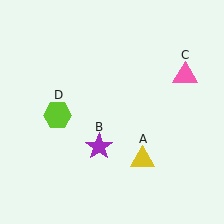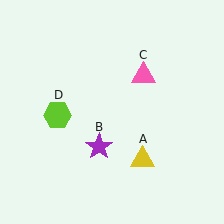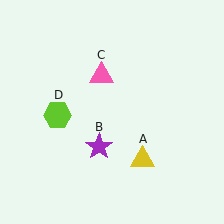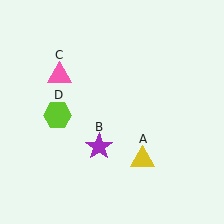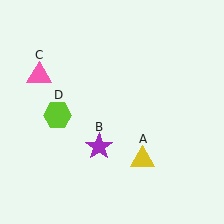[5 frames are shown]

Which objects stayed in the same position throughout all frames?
Yellow triangle (object A) and purple star (object B) and lime hexagon (object D) remained stationary.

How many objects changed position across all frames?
1 object changed position: pink triangle (object C).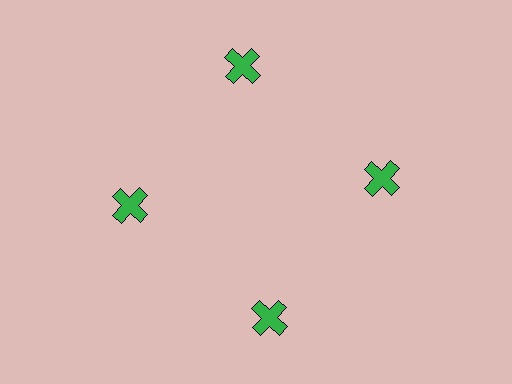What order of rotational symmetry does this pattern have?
This pattern has 4-fold rotational symmetry.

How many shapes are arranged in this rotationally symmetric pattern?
There are 4 shapes, arranged in 4 groups of 1.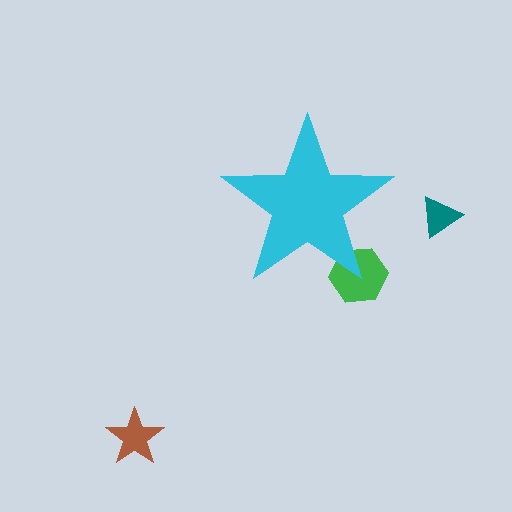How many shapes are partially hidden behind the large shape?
1 shape is partially hidden.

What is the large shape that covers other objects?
A cyan star.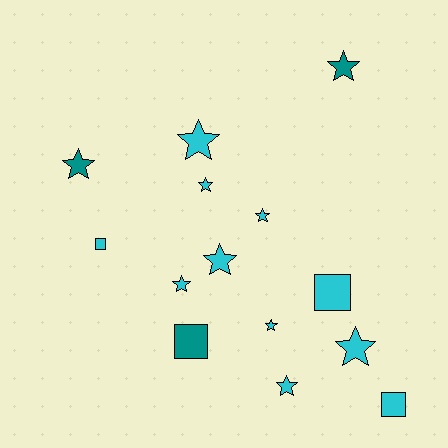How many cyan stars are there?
There are 8 cyan stars.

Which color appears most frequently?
Cyan, with 11 objects.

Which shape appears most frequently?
Star, with 10 objects.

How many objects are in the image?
There are 14 objects.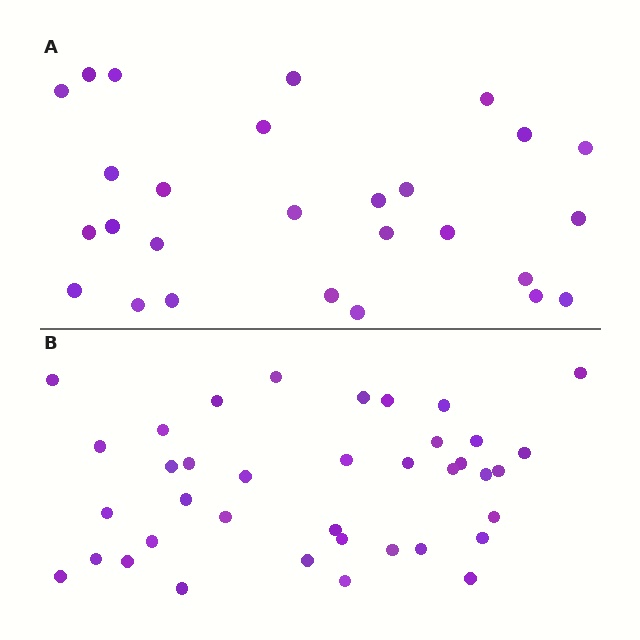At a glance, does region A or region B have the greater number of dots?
Region B (the bottom region) has more dots.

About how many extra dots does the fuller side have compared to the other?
Region B has roughly 12 or so more dots than region A.